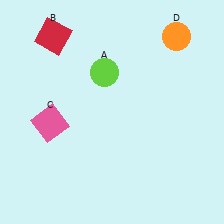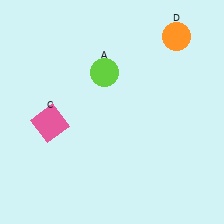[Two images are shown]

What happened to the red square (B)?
The red square (B) was removed in Image 2. It was in the top-left area of Image 1.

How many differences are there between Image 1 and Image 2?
There is 1 difference between the two images.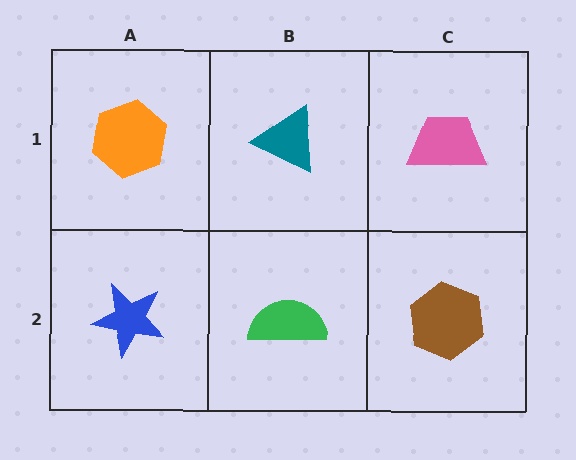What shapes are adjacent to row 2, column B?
A teal triangle (row 1, column B), a blue star (row 2, column A), a brown hexagon (row 2, column C).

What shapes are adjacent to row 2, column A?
An orange hexagon (row 1, column A), a green semicircle (row 2, column B).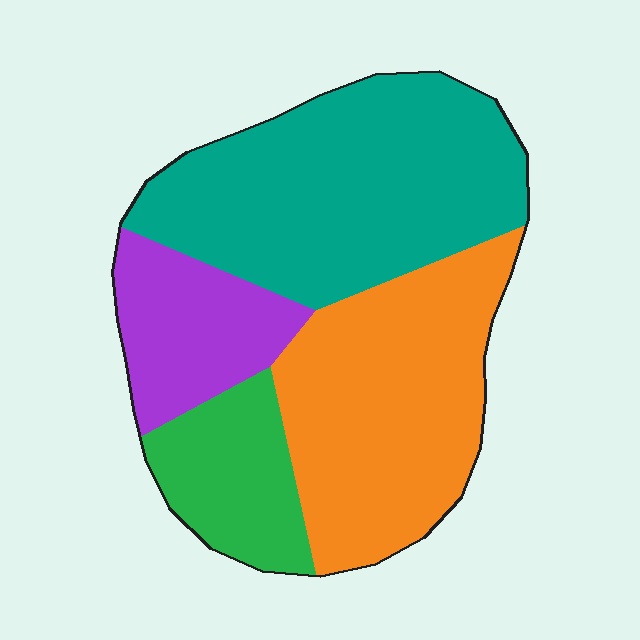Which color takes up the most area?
Teal, at roughly 40%.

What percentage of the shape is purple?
Purple covers roughly 15% of the shape.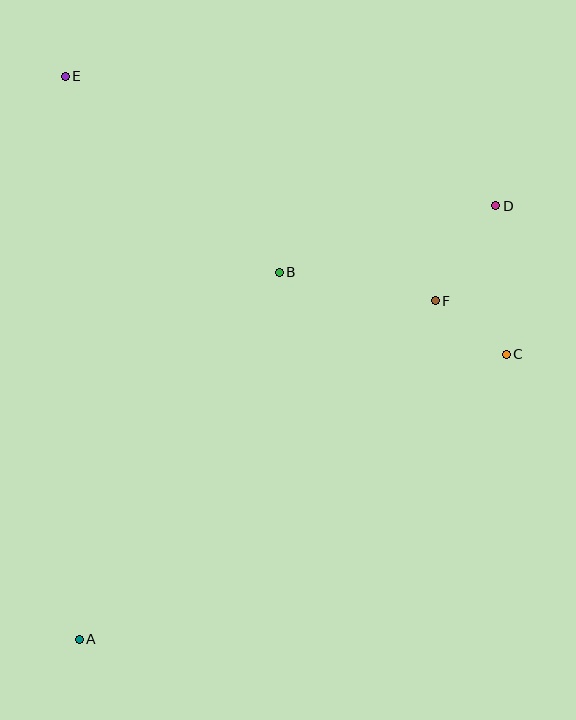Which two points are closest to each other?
Points C and F are closest to each other.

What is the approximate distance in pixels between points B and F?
The distance between B and F is approximately 158 pixels.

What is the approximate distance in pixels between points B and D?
The distance between B and D is approximately 226 pixels.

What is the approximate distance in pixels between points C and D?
The distance between C and D is approximately 149 pixels.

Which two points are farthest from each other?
Points A and D are farthest from each other.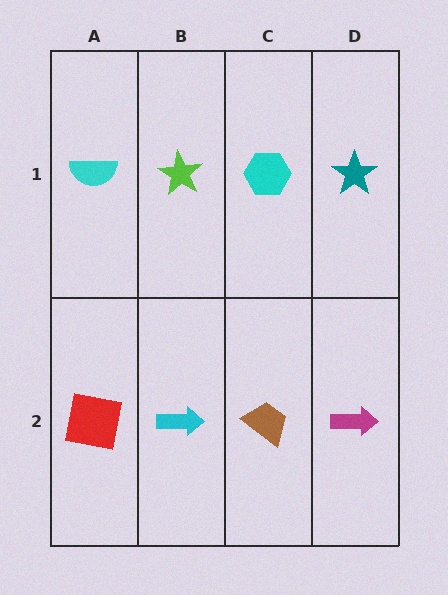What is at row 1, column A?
A cyan semicircle.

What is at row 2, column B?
A cyan arrow.